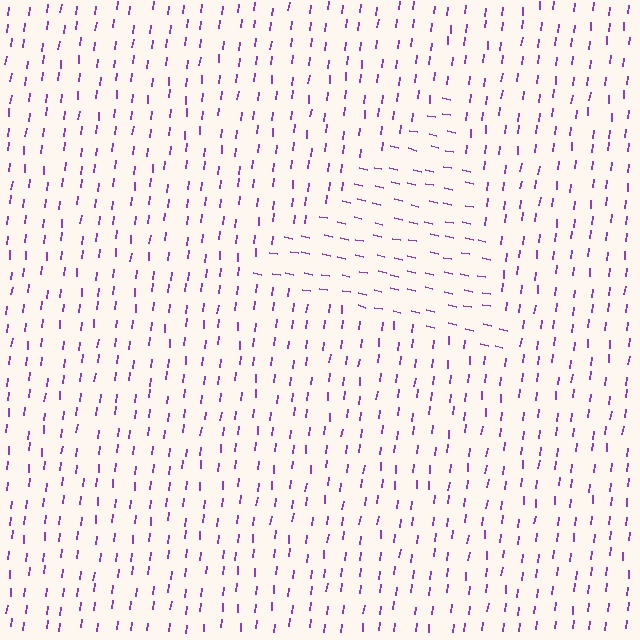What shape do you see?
I see a triangle.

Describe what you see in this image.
The image is filled with small purple line segments. A triangle region in the image has lines oriented differently from the surrounding lines, creating a visible texture boundary.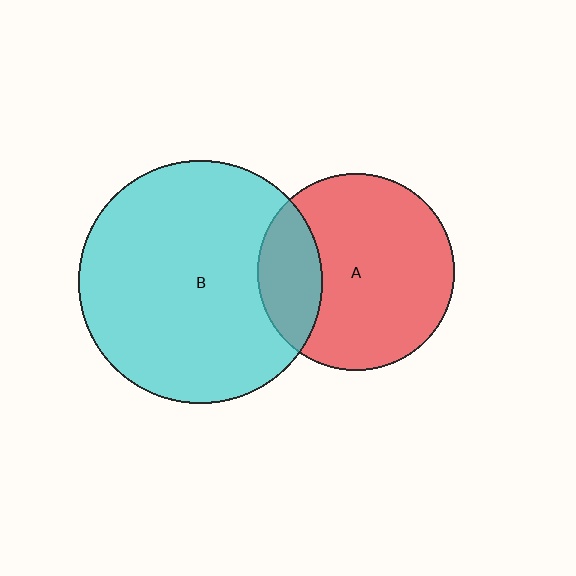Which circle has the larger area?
Circle B (cyan).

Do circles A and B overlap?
Yes.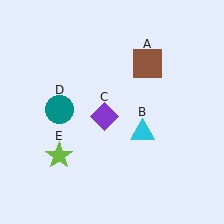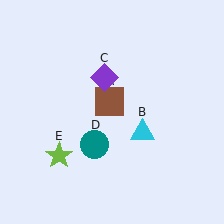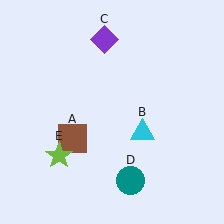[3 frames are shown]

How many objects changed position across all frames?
3 objects changed position: brown square (object A), purple diamond (object C), teal circle (object D).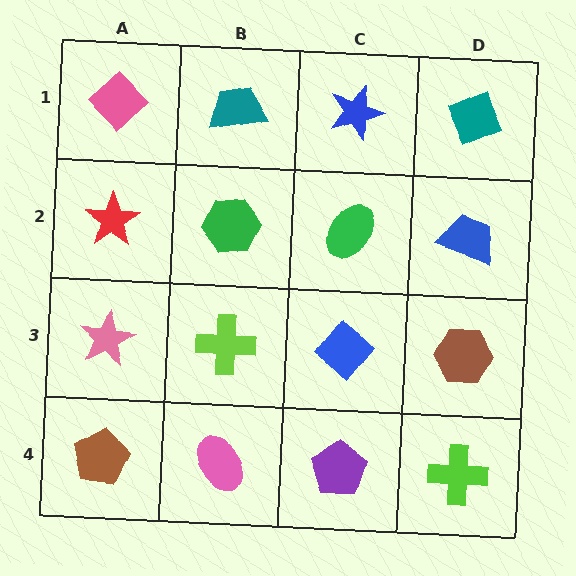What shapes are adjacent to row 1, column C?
A green ellipse (row 2, column C), a teal trapezoid (row 1, column B), a teal diamond (row 1, column D).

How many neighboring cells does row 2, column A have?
3.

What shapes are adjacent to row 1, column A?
A red star (row 2, column A), a teal trapezoid (row 1, column B).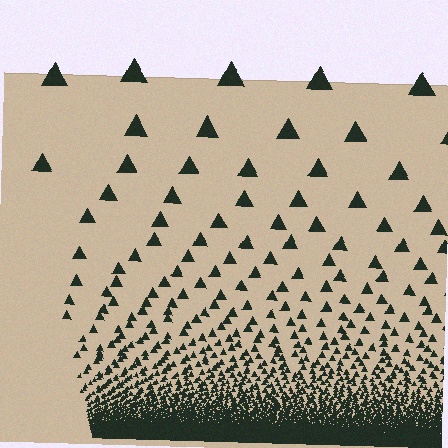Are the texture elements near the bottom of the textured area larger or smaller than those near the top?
Smaller. The gradient is inverted — elements near the bottom are smaller and denser.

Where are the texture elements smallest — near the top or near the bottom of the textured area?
Near the bottom.